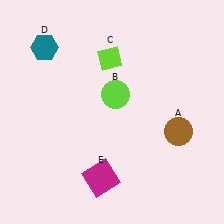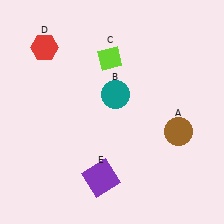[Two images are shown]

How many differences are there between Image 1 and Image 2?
There are 3 differences between the two images.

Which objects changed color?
B changed from lime to teal. D changed from teal to red. E changed from magenta to purple.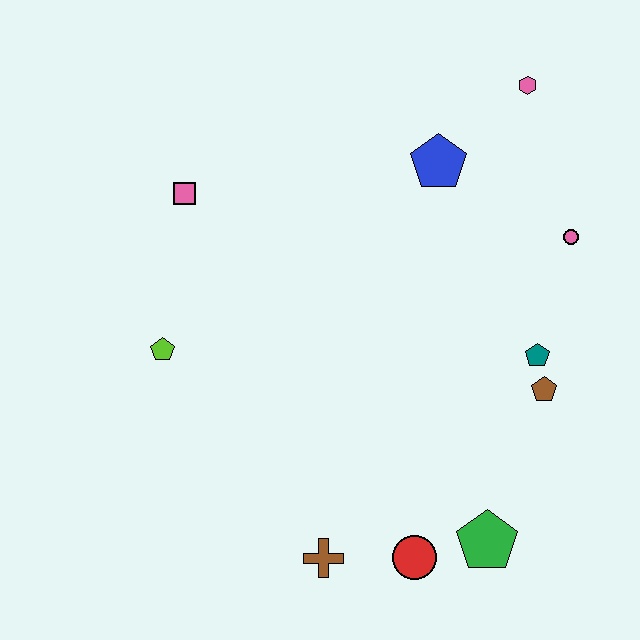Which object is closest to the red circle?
The green pentagon is closest to the red circle.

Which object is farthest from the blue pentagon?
The brown cross is farthest from the blue pentagon.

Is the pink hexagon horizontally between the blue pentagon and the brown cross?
No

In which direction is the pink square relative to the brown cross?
The pink square is above the brown cross.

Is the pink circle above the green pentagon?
Yes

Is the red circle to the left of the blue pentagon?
Yes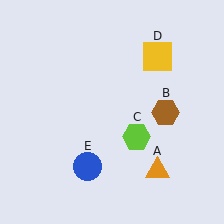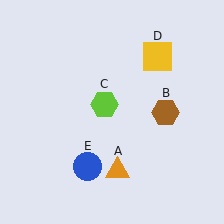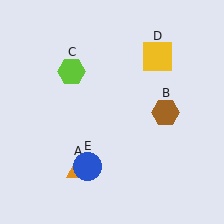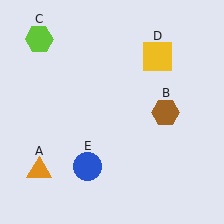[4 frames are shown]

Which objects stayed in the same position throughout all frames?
Brown hexagon (object B) and yellow square (object D) and blue circle (object E) remained stationary.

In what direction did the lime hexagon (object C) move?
The lime hexagon (object C) moved up and to the left.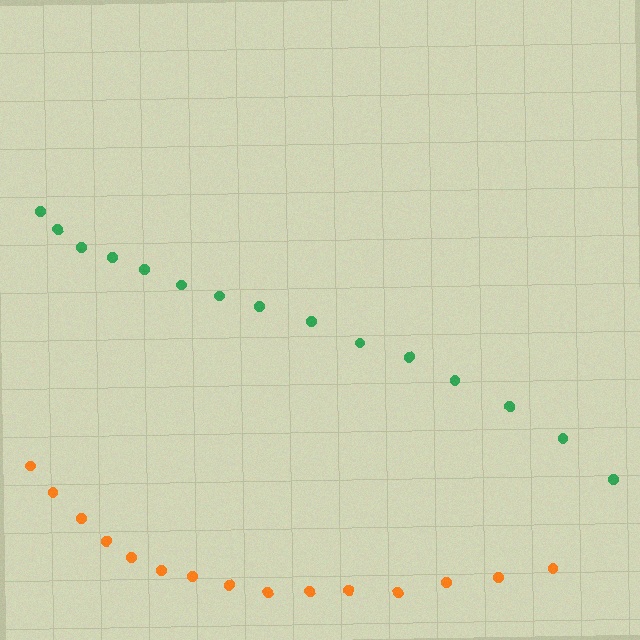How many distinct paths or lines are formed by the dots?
There are 2 distinct paths.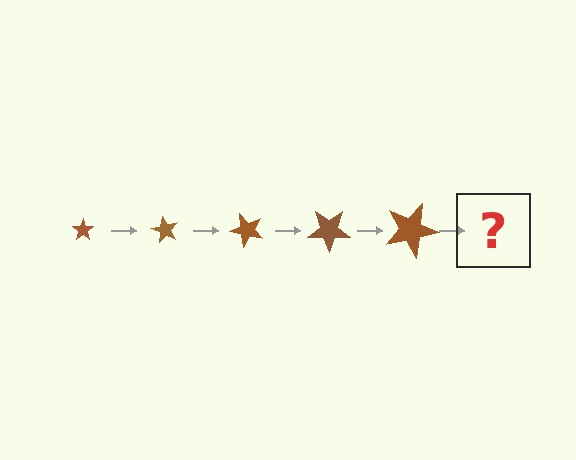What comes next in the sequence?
The next element should be a star, larger than the previous one and rotated 300 degrees from the start.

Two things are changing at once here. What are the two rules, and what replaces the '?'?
The two rules are that the star grows larger each step and it rotates 60 degrees each step. The '?' should be a star, larger than the previous one and rotated 300 degrees from the start.